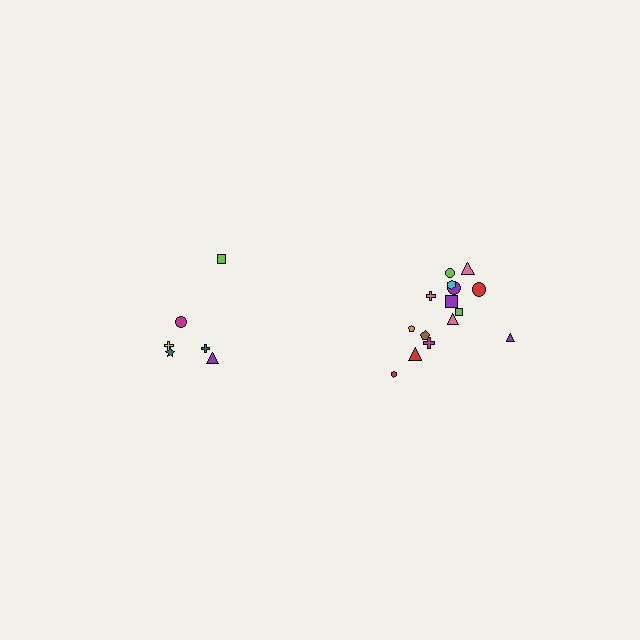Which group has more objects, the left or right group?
The right group.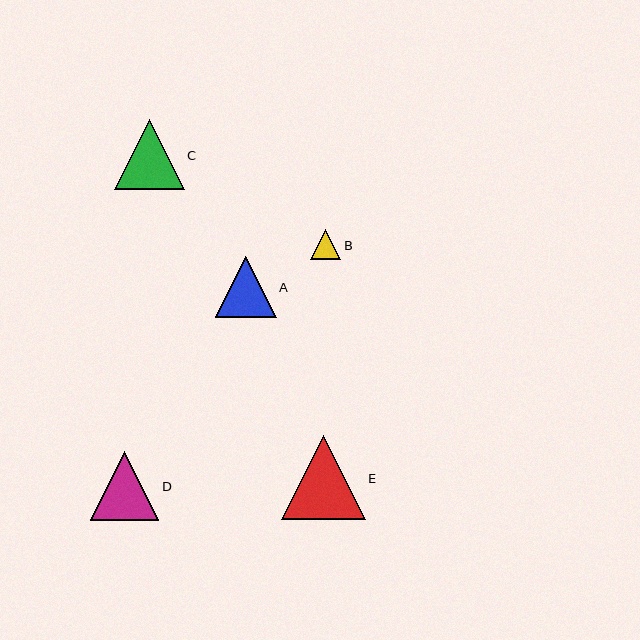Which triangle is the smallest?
Triangle B is the smallest with a size of approximately 30 pixels.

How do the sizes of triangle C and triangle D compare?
Triangle C and triangle D are approximately the same size.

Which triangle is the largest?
Triangle E is the largest with a size of approximately 84 pixels.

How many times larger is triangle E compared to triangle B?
Triangle E is approximately 2.8 times the size of triangle B.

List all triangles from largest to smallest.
From largest to smallest: E, C, D, A, B.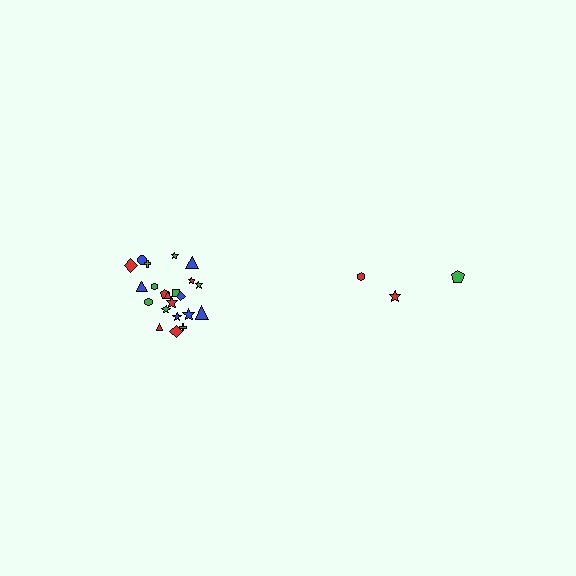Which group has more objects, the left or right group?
The left group.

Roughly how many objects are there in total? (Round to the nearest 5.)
Roughly 25 objects in total.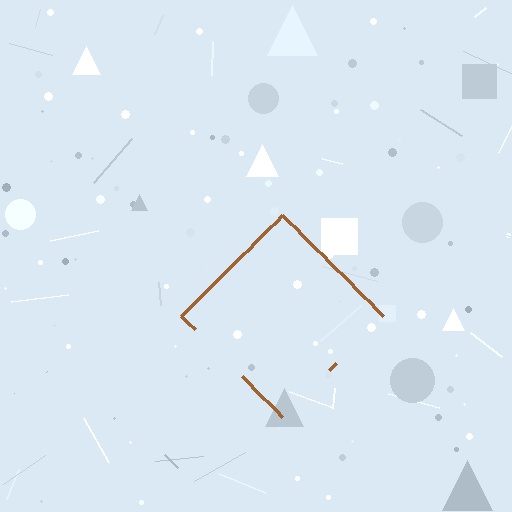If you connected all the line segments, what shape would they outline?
They would outline a diamond.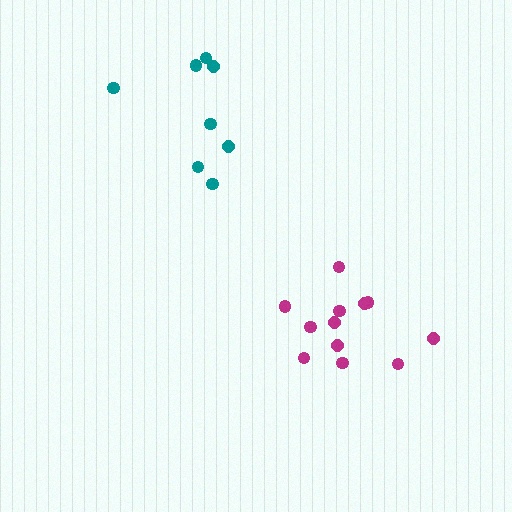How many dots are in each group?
Group 1: 8 dots, Group 2: 12 dots (20 total).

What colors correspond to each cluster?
The clusters are colored: teal, magenta.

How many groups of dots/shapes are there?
There are 2 groups.